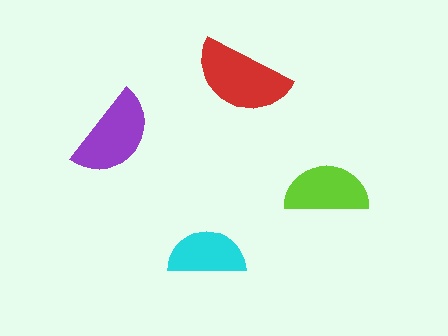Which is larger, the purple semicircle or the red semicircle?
The red one.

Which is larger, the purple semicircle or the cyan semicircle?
The purple one.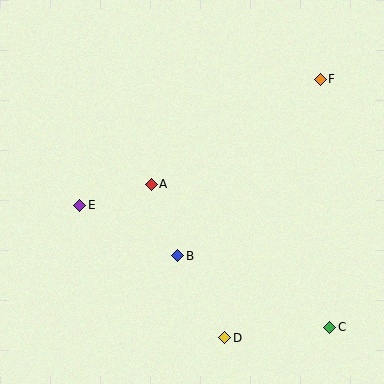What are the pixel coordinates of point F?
Point F is at (320, 79).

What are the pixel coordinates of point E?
Point E is at (80, 205).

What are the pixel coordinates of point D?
Point D is at (225, 338).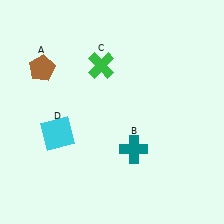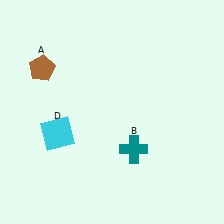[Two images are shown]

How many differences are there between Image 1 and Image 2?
There is 1 difference between the two images.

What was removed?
The green cross (C) was removed in Image 2.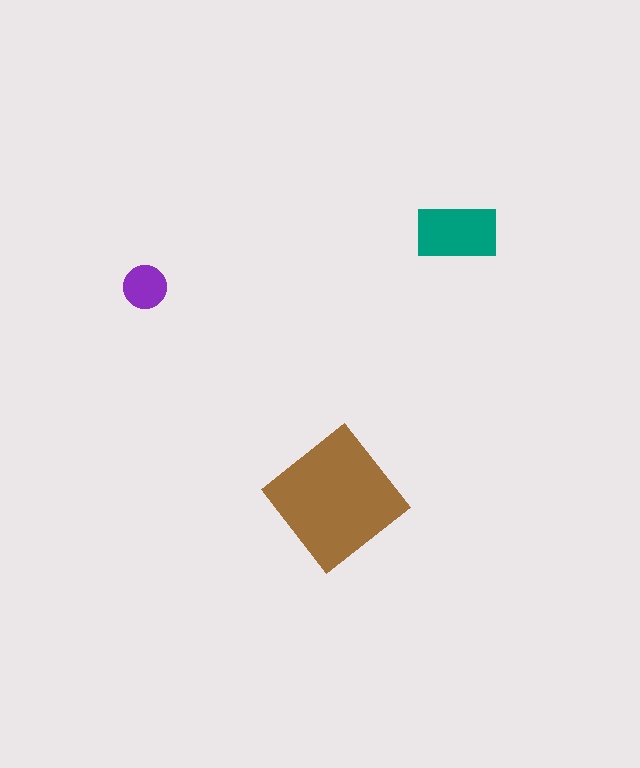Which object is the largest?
The brown diamond.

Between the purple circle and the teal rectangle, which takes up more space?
The teal rectangle.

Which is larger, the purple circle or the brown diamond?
The brown diamond.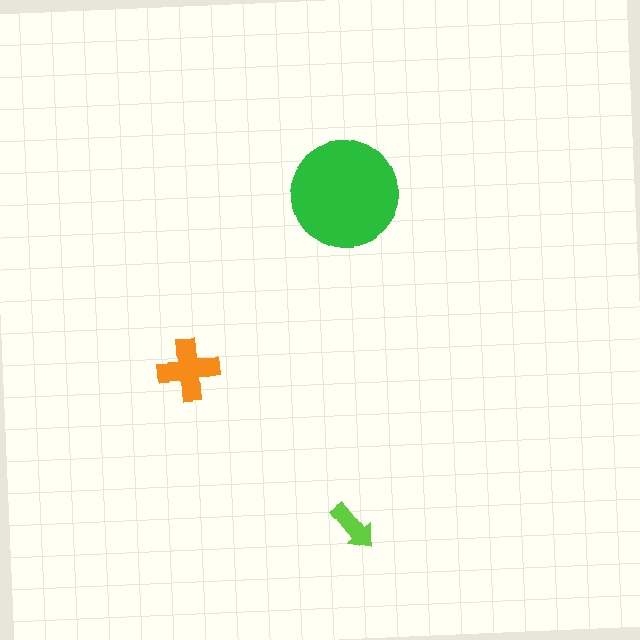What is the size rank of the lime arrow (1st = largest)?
3rd.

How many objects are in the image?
There are 3 objects in the image.